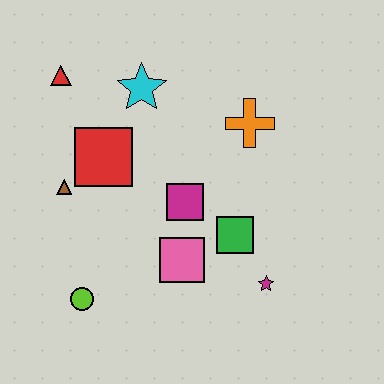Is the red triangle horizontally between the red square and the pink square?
No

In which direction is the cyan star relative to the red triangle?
The cyan star is to the right of the red triangle.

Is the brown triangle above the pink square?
Yes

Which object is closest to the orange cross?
The magenta square is closest to the orange cross.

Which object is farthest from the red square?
The magenta star is farthest from the red square.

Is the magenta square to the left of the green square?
Yes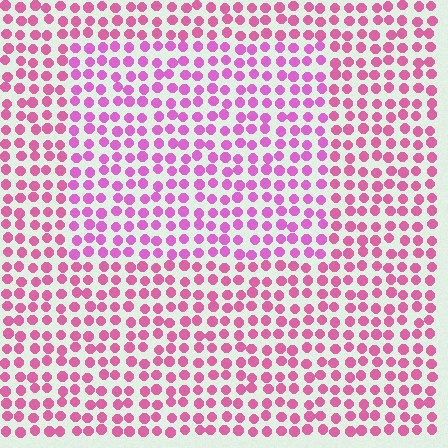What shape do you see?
I see a rectangle.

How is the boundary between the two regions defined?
The boundary is defined purely by a slight shift in hue (about 22 degrees). Spacing, size, and orientation are identical on both sides.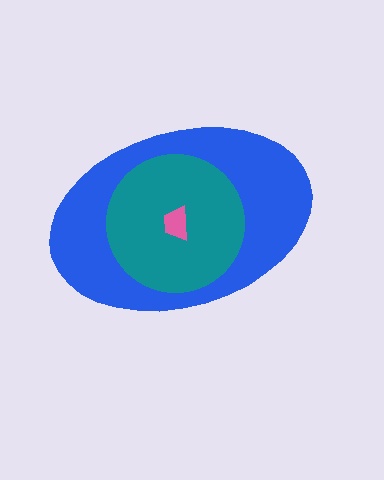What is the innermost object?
The pink trapezoid.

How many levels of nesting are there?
3.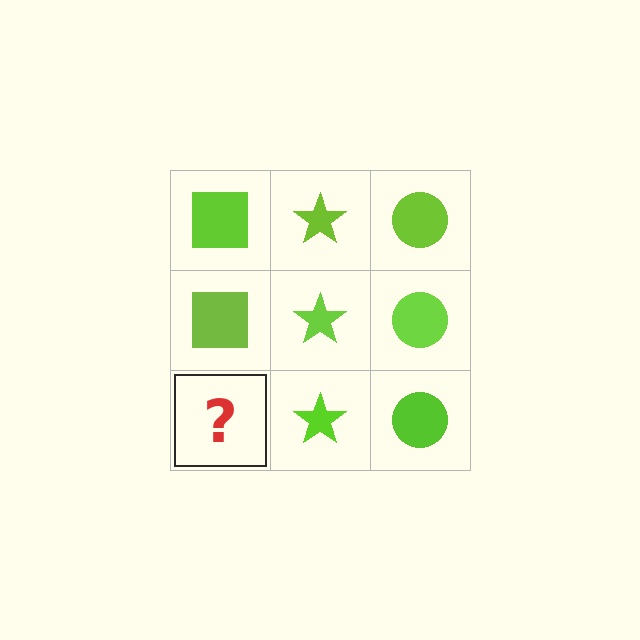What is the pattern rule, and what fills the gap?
The rule is that each column has a consistent shape. The gap should be filled with a lime square.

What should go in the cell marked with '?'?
The missing cell should contain a lime square.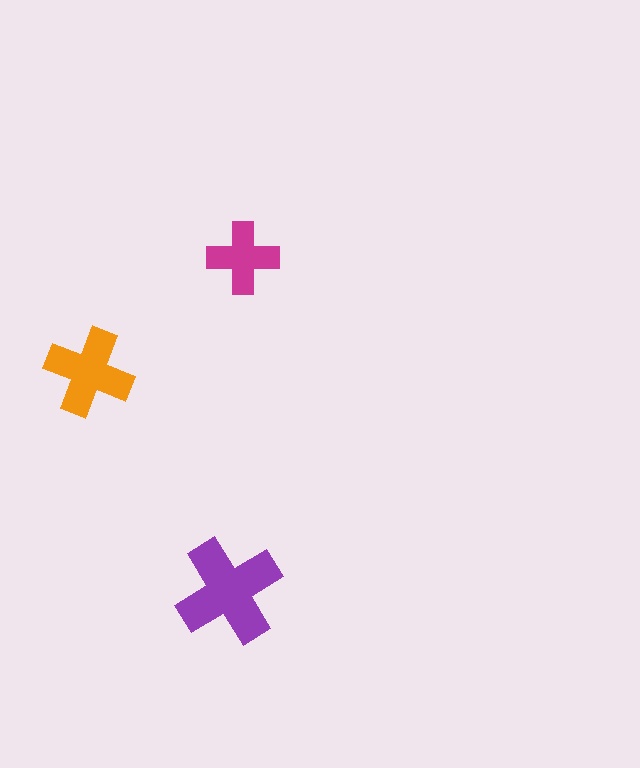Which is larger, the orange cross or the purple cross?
The purple one.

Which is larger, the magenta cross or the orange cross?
The orange one.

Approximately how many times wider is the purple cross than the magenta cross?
About 1.5 times wider.